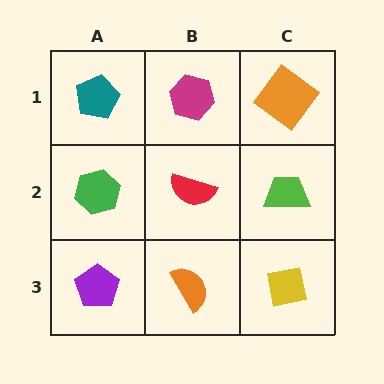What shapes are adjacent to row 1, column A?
A green hexagon (row 2, column A), a magenta hexagon (row 1, column B).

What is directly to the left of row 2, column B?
A green hexagon.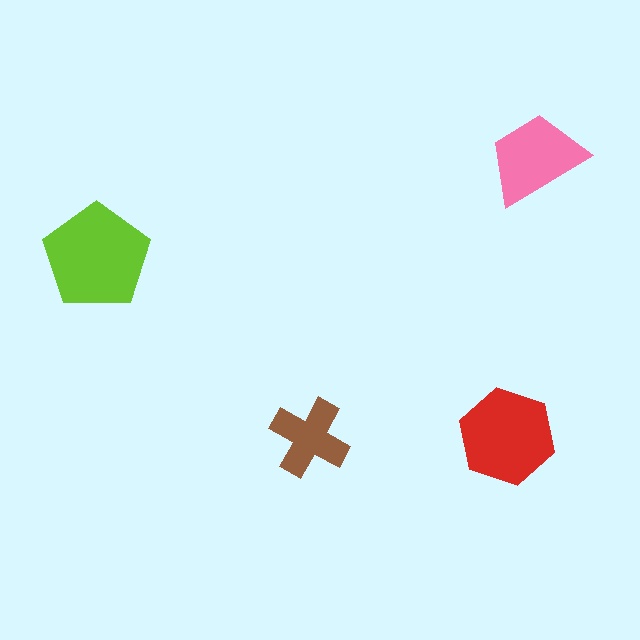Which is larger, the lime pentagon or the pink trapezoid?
The lime pentagon.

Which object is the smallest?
The brown cross.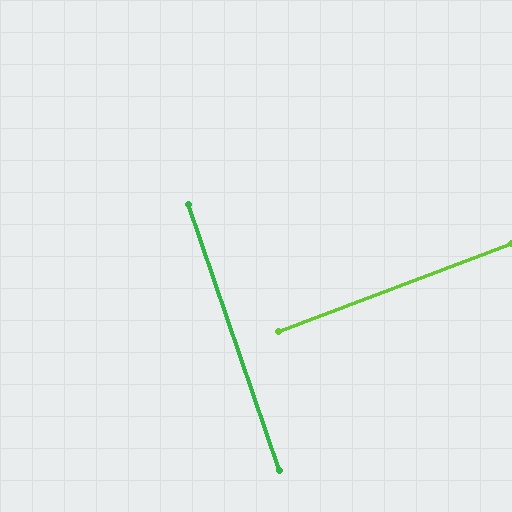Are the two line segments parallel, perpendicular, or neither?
Perpendicular — they meet at approximately 88°.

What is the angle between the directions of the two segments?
Approximately 88 degrees.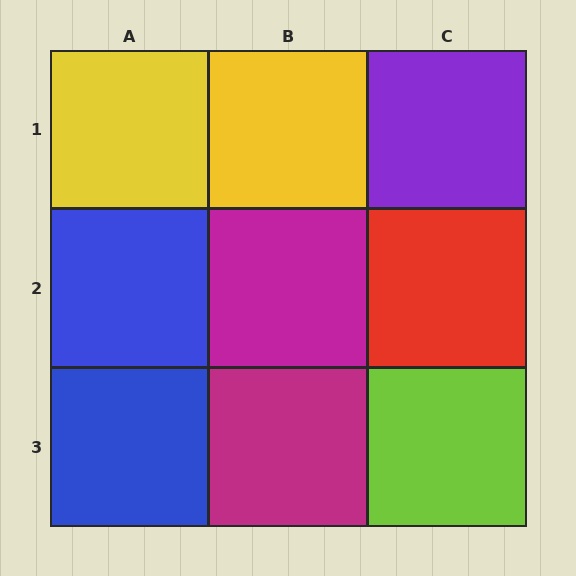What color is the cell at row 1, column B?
Yellow.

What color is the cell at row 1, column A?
Yellow.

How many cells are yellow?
2 cells are yellow.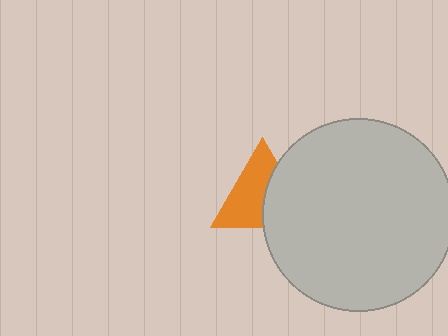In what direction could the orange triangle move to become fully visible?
The orange triangle could move left. That would shift it out from behind the light gray circle entirely.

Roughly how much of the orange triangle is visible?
About half of it is visible (roughly 59%).